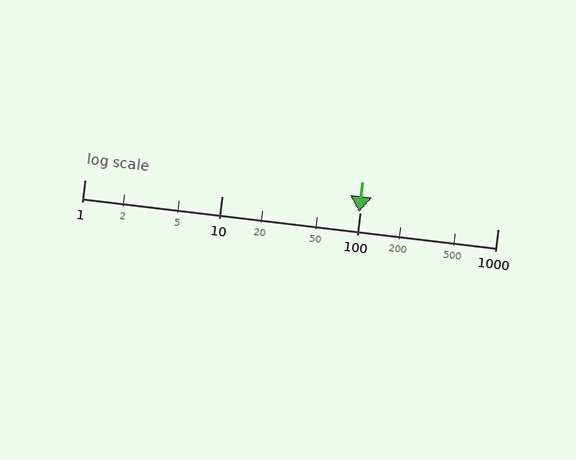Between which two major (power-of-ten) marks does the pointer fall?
The pointer is between 10 and 100.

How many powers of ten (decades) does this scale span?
The scale spans 3 decades, from 1 to 1000.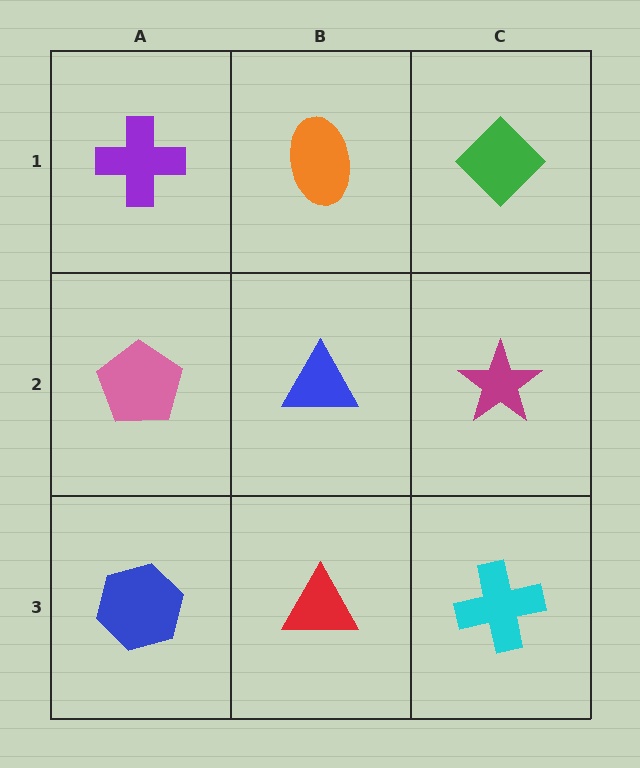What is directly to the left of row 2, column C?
A blue triangle.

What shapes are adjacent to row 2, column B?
An orange ellipse (row 1, column B), a red triangle (row 3, column B), a pink pentagon (row 2, column A), a magenta star (row 2, column C).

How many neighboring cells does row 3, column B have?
3.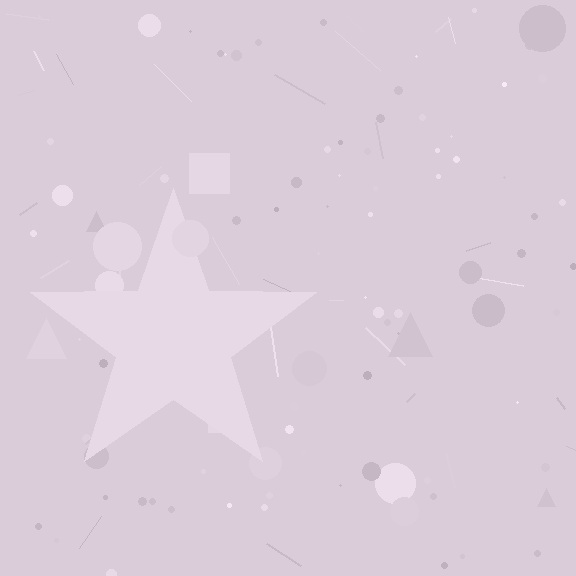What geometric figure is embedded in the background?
A star is embedded in the background.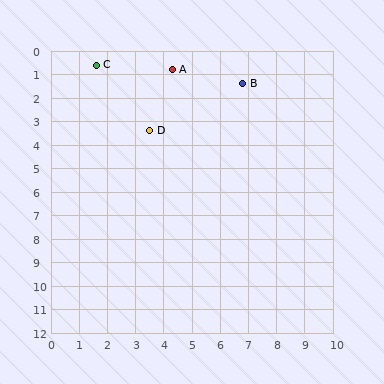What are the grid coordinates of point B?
Point B is at approximately (6.8, 1.4).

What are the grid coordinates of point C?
Point C is at approximately (1.6, 0.6).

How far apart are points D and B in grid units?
Points D and B are about 3.9 grid units apart.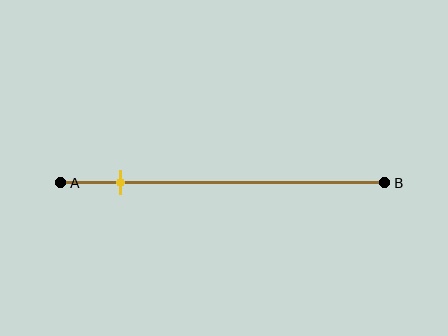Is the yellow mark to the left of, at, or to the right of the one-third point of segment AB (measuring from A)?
The yellow mark is to the left of the one-third point of segment AB.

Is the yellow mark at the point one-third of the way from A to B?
No, the mark is at about 20% from A, not at the 33% one-third point.